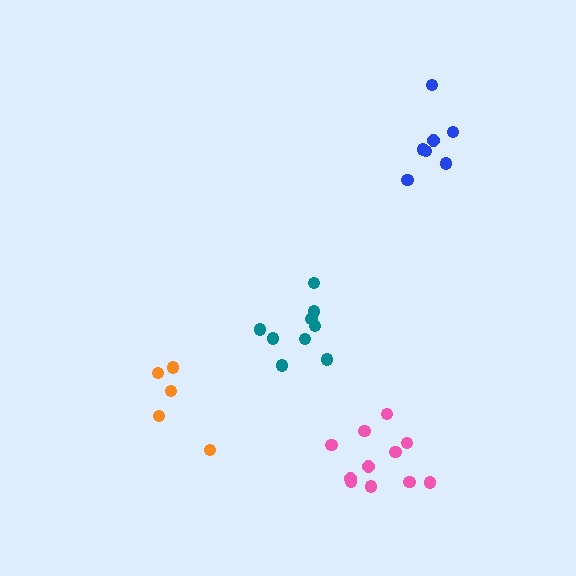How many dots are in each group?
Group 1: 11 dots, Group 2: 7 dots, Group 3: 9 dots, Group 4: 5 dots (32 total).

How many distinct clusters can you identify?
There are 4 distinct clusters.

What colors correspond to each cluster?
The clusters are colored: pink, blue, teal, orange.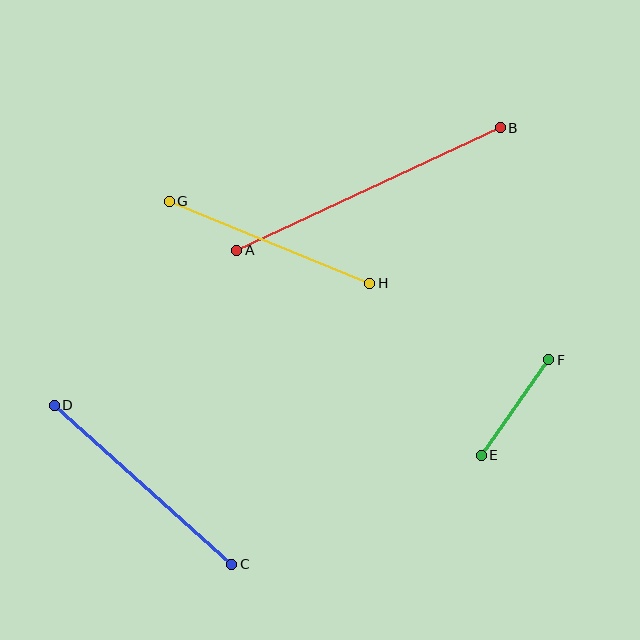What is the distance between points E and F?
The distance is approximately 117 pixels.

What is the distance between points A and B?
The distance is approximately 291 pixels.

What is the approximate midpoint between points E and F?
The midpoint is at approximately (515, 407) pixels.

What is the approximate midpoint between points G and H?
The midpoint is at approximately (269, 242) pixels.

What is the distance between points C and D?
The distance is approximately 238 pixels.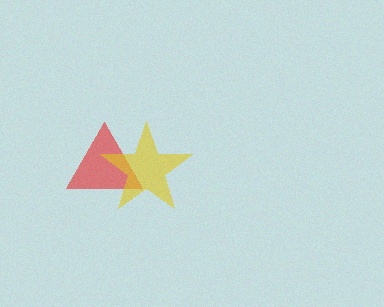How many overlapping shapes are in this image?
There are 2 overlapping shapes in the image.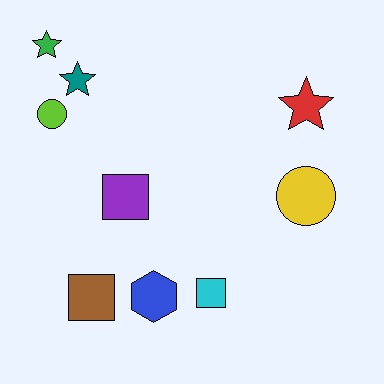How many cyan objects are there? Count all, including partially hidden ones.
There is 1 cyan object.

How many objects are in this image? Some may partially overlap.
There are 9 objects.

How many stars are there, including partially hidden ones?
There are 3 stars.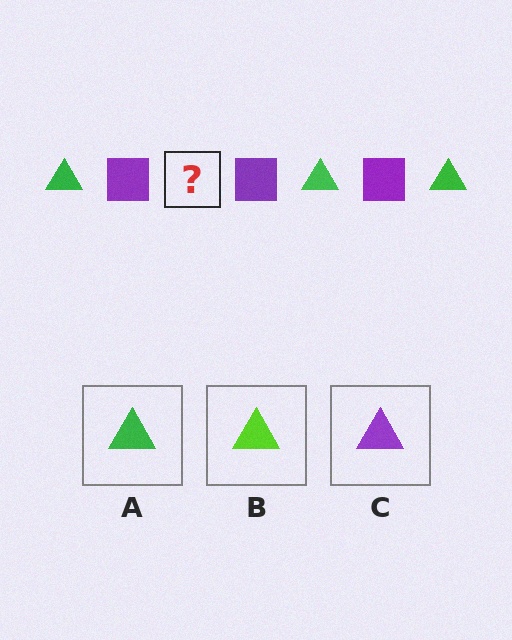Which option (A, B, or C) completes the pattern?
A.